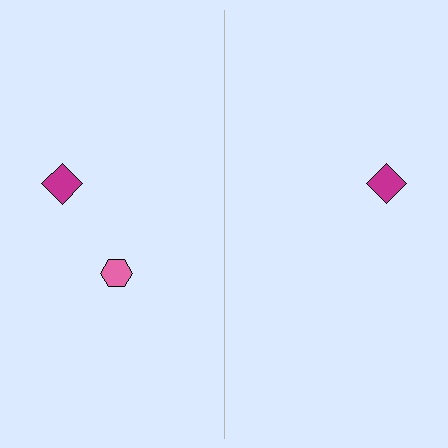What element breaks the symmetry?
A pink hexagon is missing from the right side.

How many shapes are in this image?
There are 3 shapes in this image.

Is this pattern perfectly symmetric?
No, the pattern is not perfectly symmetric. A pink hexagon is missing from the right side.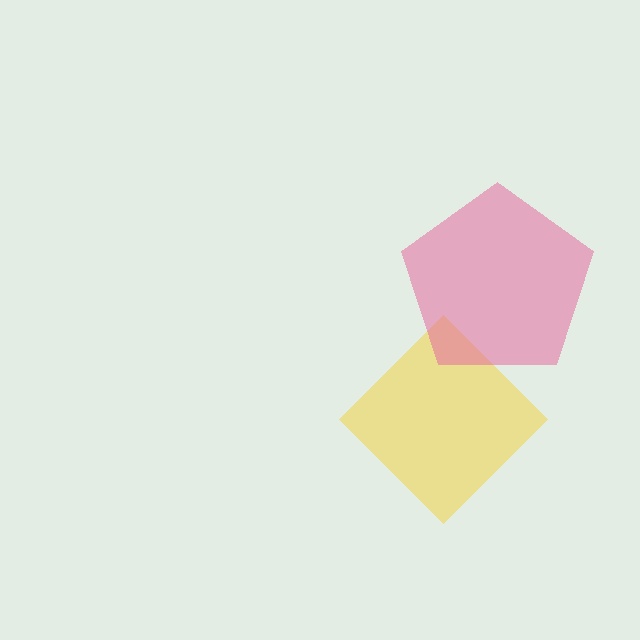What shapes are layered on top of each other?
The layered shapes are: a yellow diamond, a pink pentagon.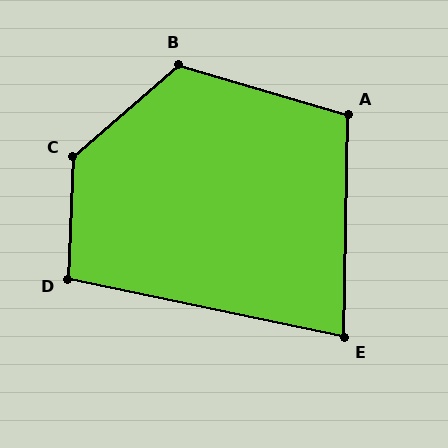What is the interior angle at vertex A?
Approximately 105 degrees (obtuse).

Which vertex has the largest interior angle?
C, at approximately 133 degrees.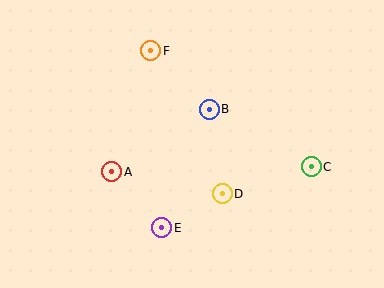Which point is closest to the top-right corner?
Point C is closest to the top-right corner.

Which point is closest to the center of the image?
Point B at (209, 109) is closest to the center.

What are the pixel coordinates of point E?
Point E is at (162, 228).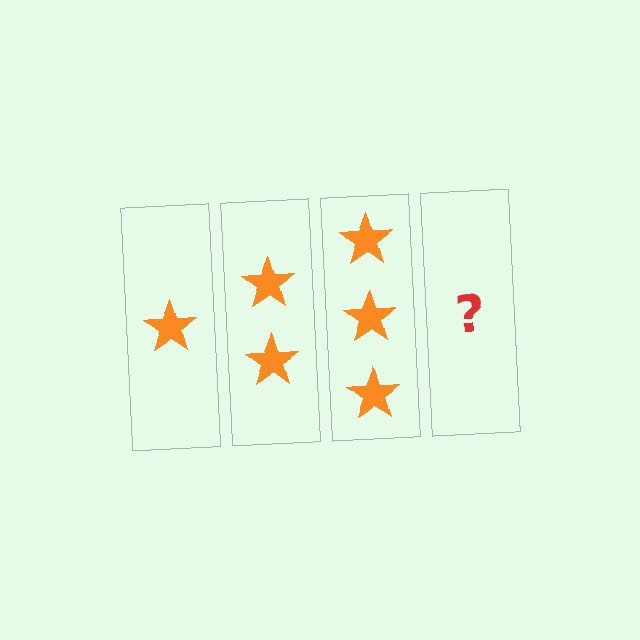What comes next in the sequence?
The next element should be 4 stars.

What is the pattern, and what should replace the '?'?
The pattern is that each step adds one more star. The '?' should be 4 stars.